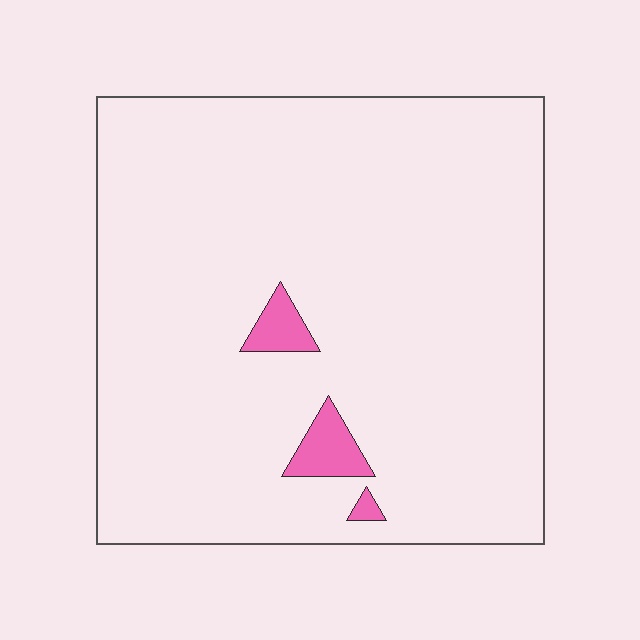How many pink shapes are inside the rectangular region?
3.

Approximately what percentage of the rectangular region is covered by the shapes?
Approximately 5%.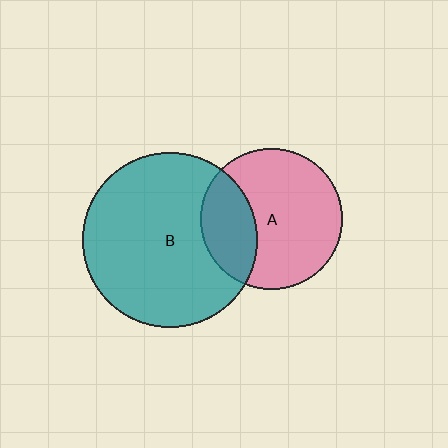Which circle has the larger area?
Circle B (teal).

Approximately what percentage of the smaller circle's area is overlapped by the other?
Approximately 30%.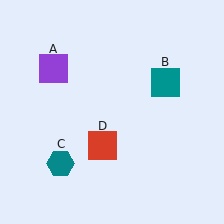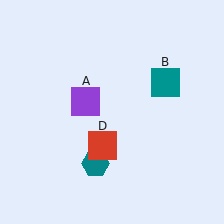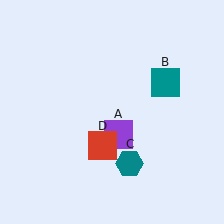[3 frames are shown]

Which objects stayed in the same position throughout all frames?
Teal square (object B) and red square (object D) remained stationary.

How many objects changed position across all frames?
2 objects changed position: purple square (object A), teal hexagon (object C).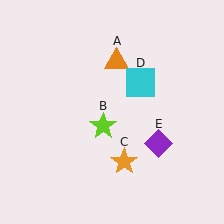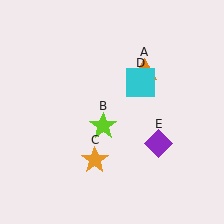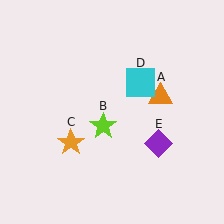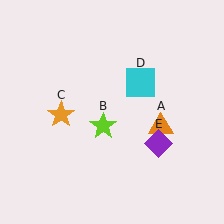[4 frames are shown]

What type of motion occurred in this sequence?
The orange triangle (object A), orange star (object C) rotated clockwise around the center of the scene.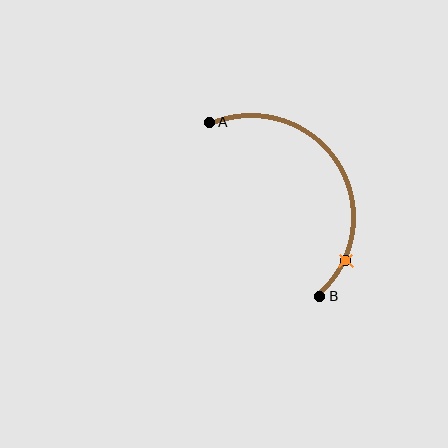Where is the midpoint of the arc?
The arc midpoint is the point on the curve farthest from the straight line joining A and B. It sits to the right of that line.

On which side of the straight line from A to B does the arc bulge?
The arc bulges to the right of the straight line connecting A and B.